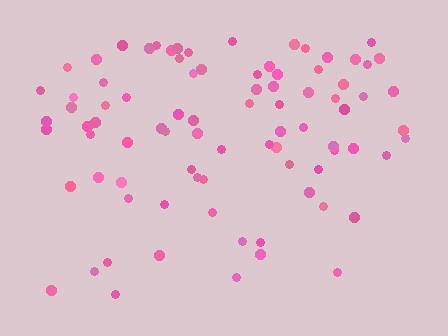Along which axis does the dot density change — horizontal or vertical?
Vertical.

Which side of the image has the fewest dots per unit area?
The bottom.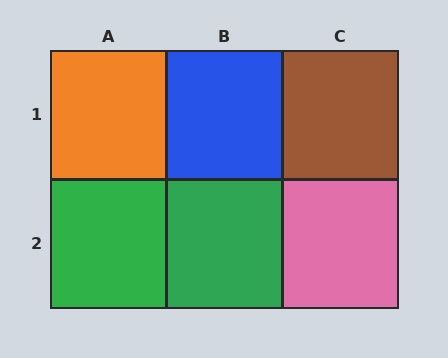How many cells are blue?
1 cell is blue.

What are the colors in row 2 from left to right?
Green, green, pink.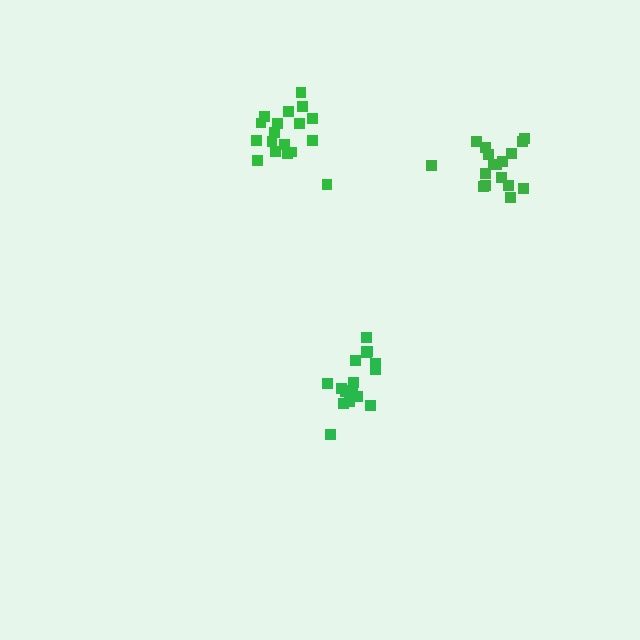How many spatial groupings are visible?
There are 3 spatial groupings.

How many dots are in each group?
Group 1: 17 dots, Group 2: 17 dots, Group 3: 18 dots (52 total).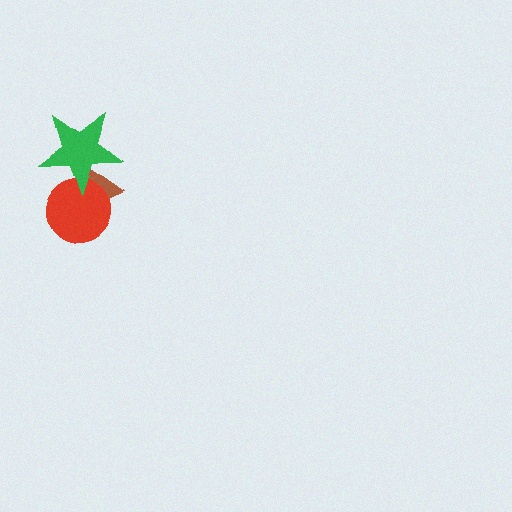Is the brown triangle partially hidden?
Yes, it is partially covered by another shape.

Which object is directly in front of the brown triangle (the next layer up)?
The red circle is directly in front of the brown triangle.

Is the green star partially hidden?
No, no other shape covers it.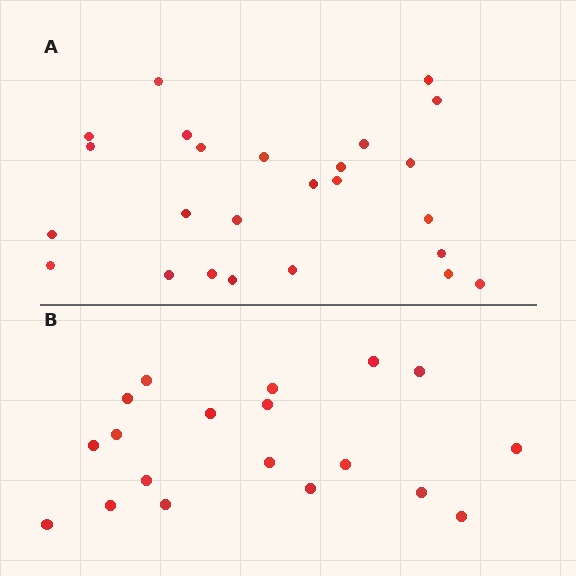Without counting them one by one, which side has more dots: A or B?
Region A (the top region) has more dots.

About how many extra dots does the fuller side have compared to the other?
Region A has about 6 more dots than region B.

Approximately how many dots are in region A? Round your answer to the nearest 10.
About 20 dots. (The exact count is 25, which rounds to 20.)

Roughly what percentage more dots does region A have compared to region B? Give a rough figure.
About 30% more.